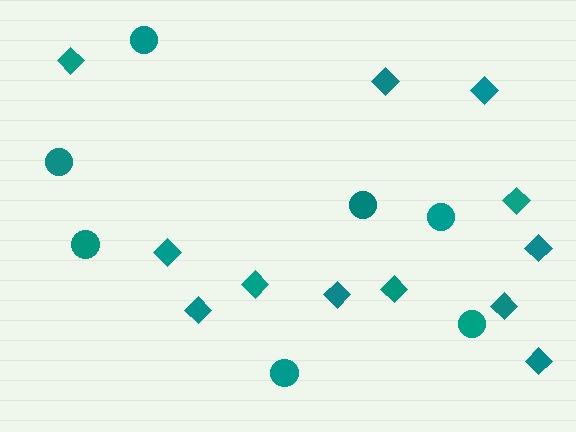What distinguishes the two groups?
There are 2 groups: one group of circles (7) and one group of diamonds (12).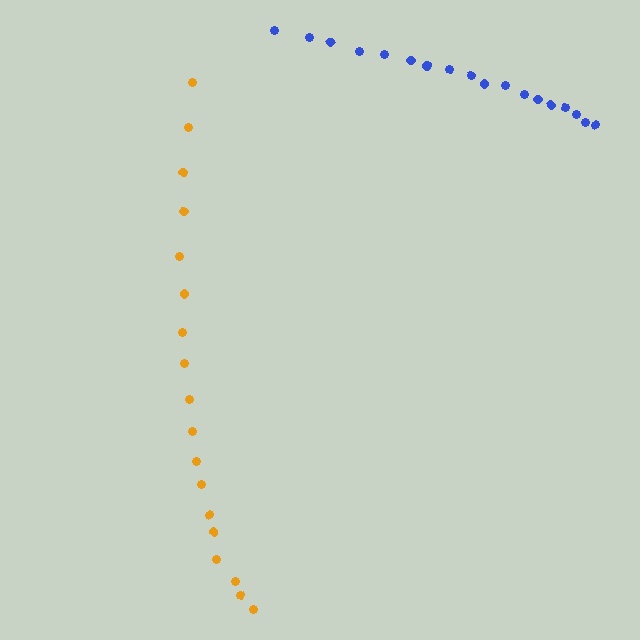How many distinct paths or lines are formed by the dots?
There are 2 distinct paths.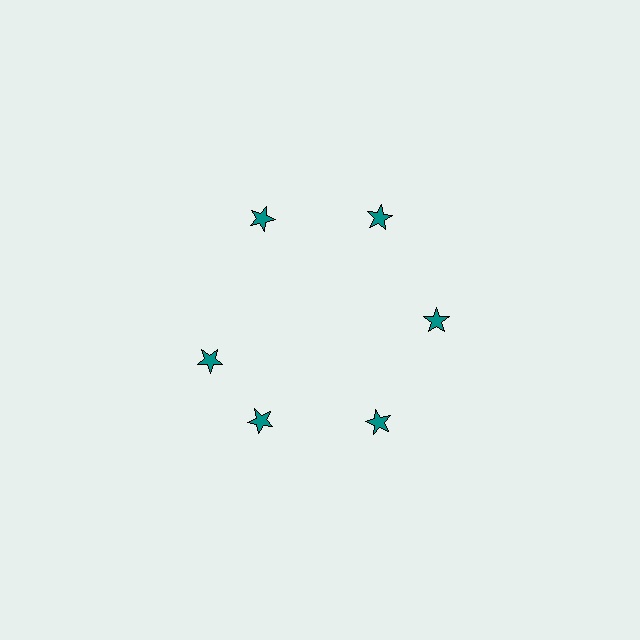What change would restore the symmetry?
The symmetry would be restored by rotating it back into even spacing with its neighbors so that all 6 stars sit at equal angles and equal distance from the center.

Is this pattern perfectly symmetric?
No. The 6 teal stars are arranged in a ring, but one element near the 9 o'clock position is rotated out of alignment along the ring, breaking the 6-fold rotational symmetry.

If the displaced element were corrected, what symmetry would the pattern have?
It would have 6-fold rotational symmetry — the pattern would map onto itself every 60 degrees.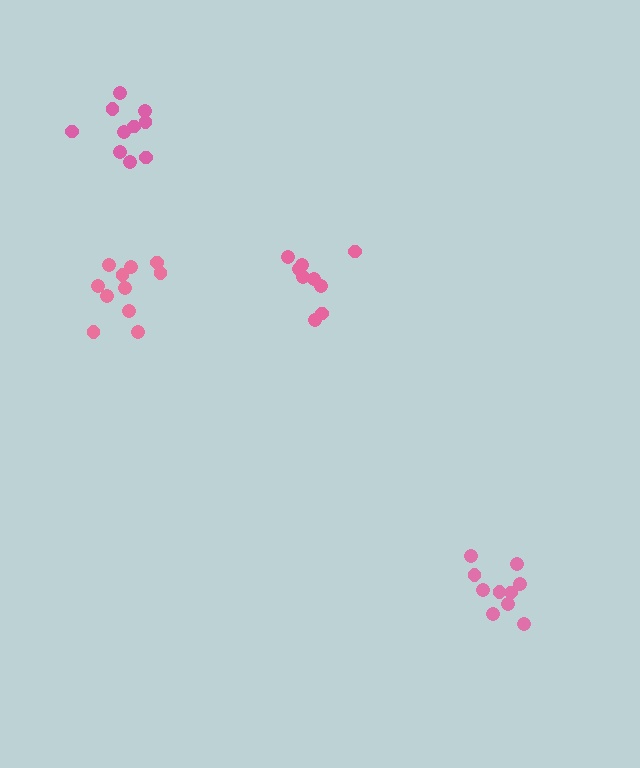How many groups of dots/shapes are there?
There are 4 groups.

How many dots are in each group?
Group 1: 10 dots, Group 2: 10 dots, Group 3: 9 dots, Group 4: 11 dots (40 total).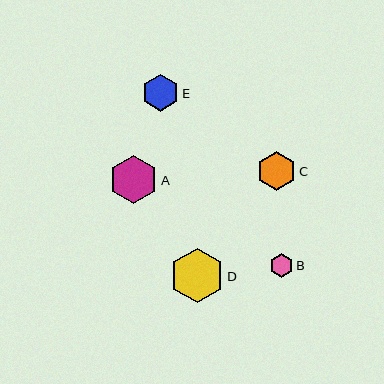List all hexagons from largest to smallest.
From largest to smallest: D, A, C, E, B.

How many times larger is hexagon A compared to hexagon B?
Hexagon A is approximately 2.1 times the size of hexagon B.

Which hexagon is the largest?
Hexagon D is the largest with a size of approximately 54 pixels.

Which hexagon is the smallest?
Hexagon B is the smallest with a size of approximately 23 pixels.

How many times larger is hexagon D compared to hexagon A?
Hexagon D is approximately 1.1 times the size of hexagon A.